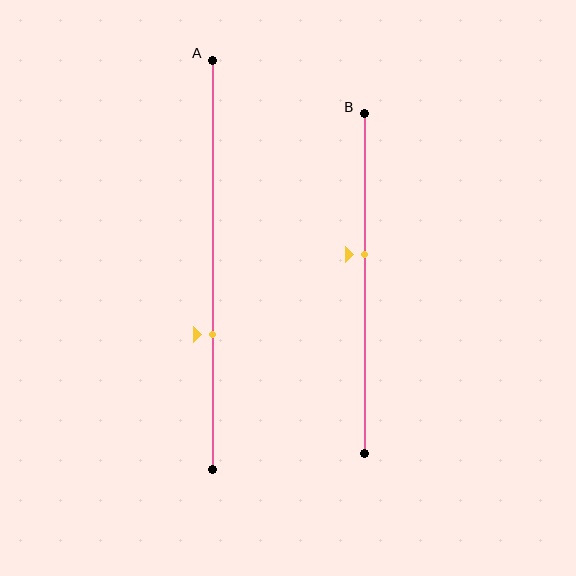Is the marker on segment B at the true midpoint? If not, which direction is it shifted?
No, the marker on segment B is shifted upward by about 8% of the segment length.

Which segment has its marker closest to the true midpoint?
Segment B has its marker closest to the true midpoint.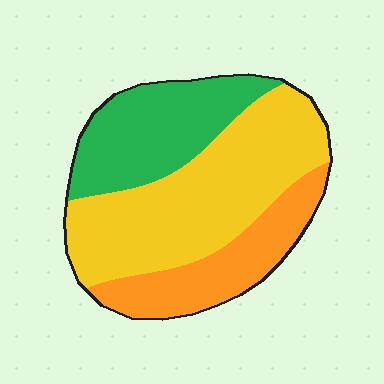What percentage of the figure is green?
Green covers 28% of the figure.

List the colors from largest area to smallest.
From largest to smallest: yellow, green, orange.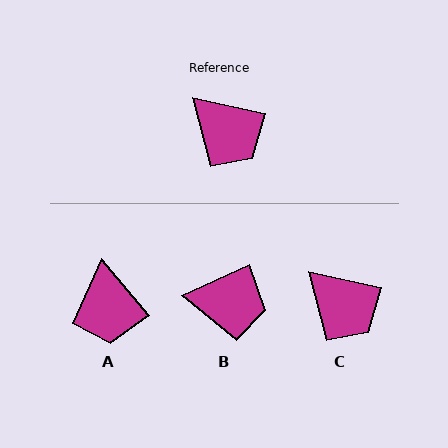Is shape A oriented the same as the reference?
No, it is off by about 38 degrees.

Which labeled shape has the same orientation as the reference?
C.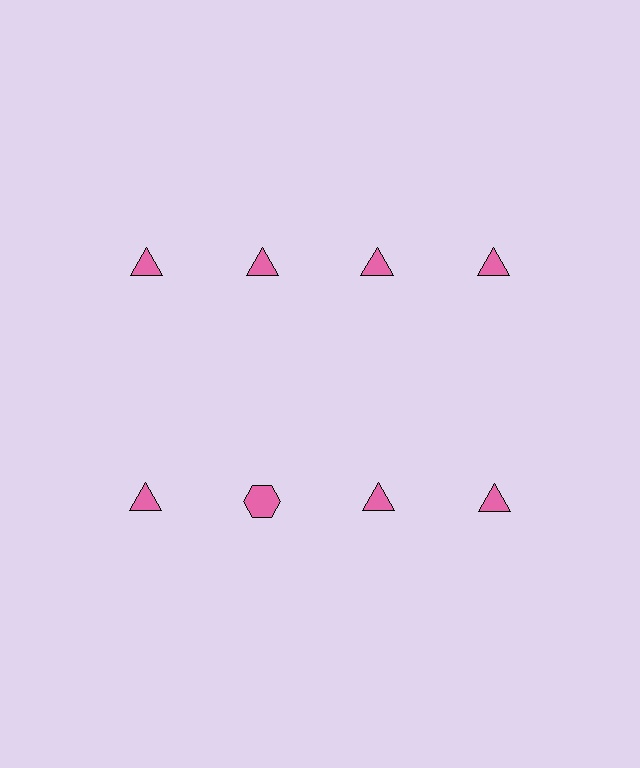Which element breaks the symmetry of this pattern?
The pink hexagon in the second row, second from left column breaks the symmetry. All other shapes are pink triangles.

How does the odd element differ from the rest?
It has a different shape: hexagon instead of triangle.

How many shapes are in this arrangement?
There are 8 shapes arranged in a grid pattern.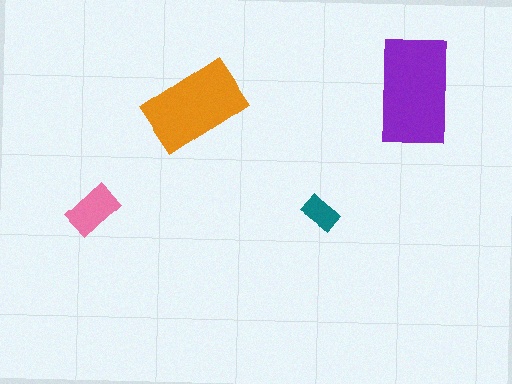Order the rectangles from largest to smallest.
the purple one, the orange one, the pink one, the teal one.